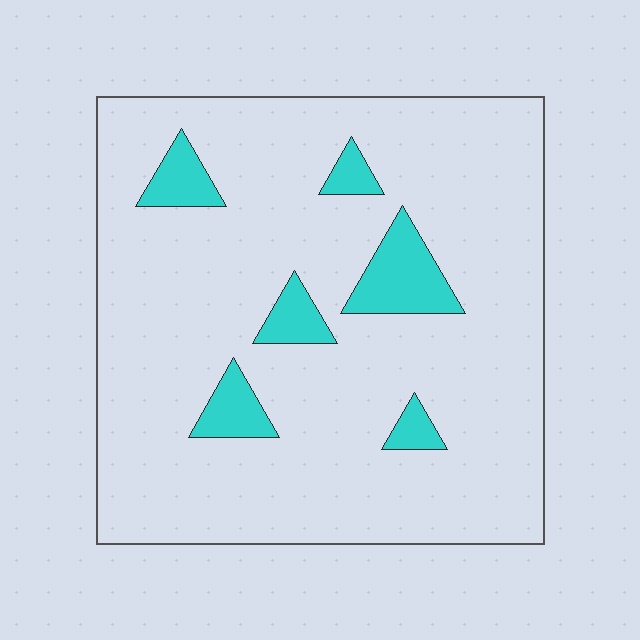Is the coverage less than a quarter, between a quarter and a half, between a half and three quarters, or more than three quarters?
Less than a quarter.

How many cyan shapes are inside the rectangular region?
6.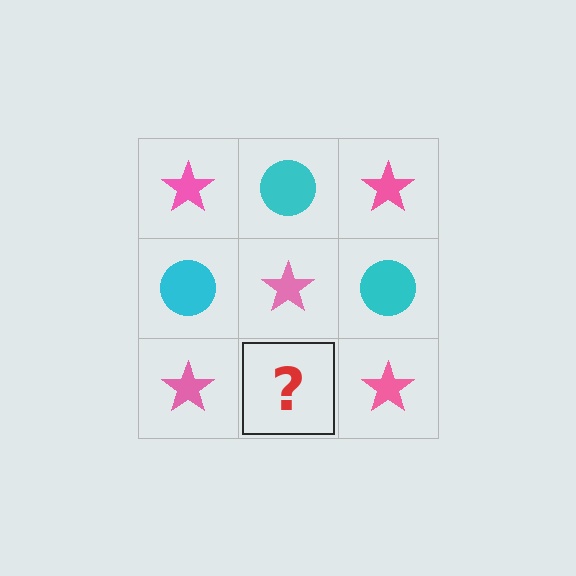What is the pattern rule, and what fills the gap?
The rule is that it alternates pink star and cyan circle in a checkerboard pattern. The gap should be filled with a cyan circle.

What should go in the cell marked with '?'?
The missing cell should contain a cyan circle.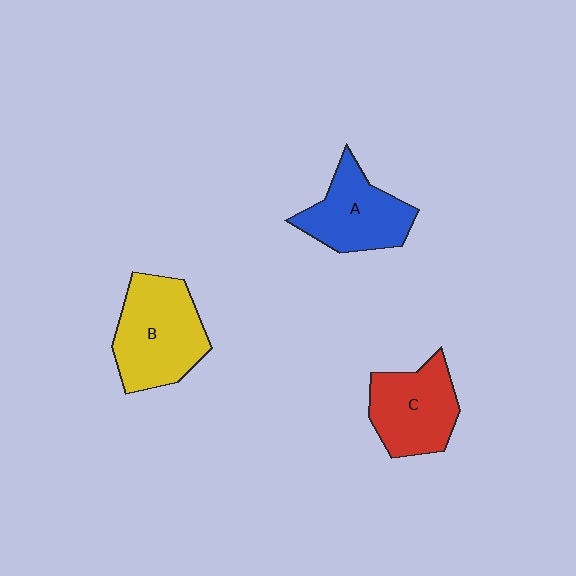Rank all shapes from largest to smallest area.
From largest to smallest: B (yellow), C (red), A (blue).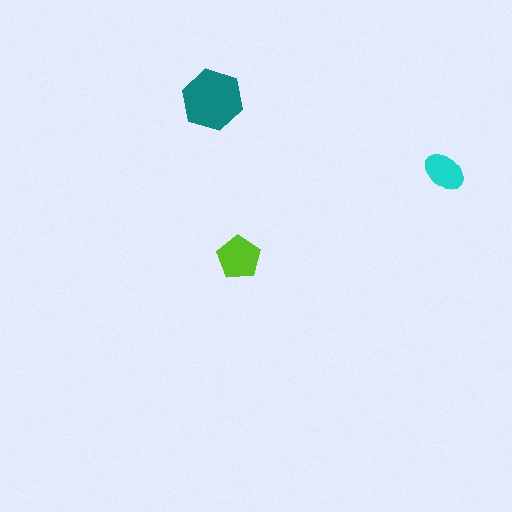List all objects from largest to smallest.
The teal hexagon, the lime pentagon, the cyan ellipse.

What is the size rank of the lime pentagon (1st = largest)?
2nd.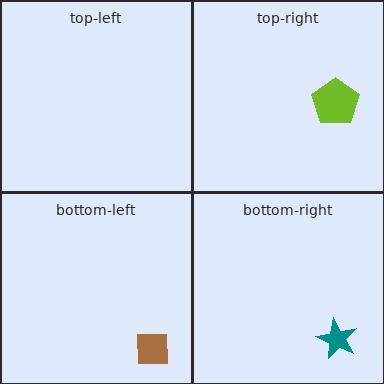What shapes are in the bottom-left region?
The brown square.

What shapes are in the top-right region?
The lime pentagon.